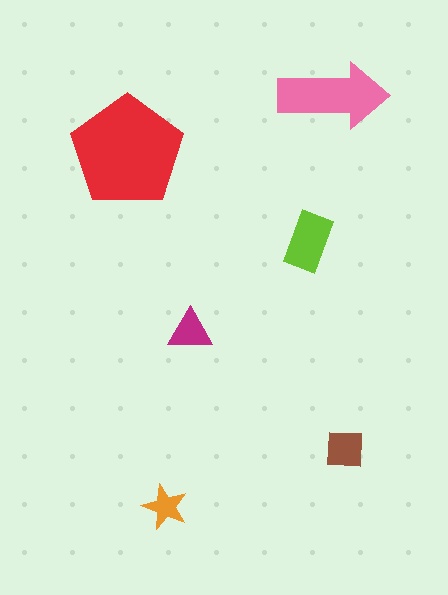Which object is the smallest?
The orange star.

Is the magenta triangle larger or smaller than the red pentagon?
Smaller.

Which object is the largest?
The red pentagon.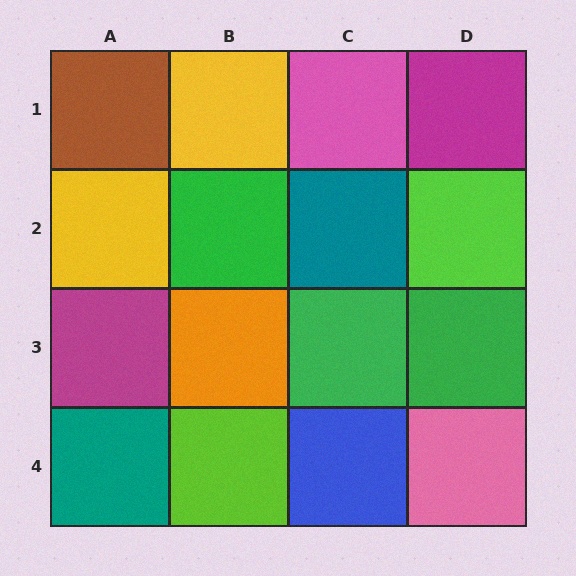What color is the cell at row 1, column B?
Yellow.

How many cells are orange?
1 cell is orange.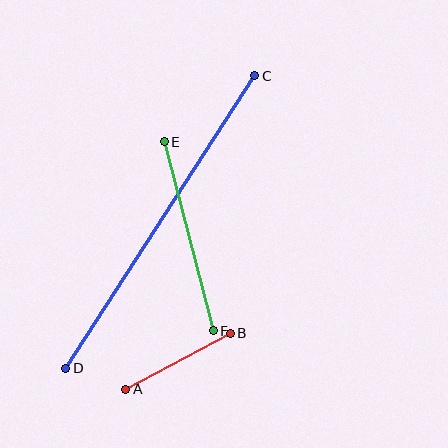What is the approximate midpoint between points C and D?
The midpoint is at approximately (160, 222) pixels.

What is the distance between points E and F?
The distance is approximately 195 pixels.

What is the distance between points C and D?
The distance is approximately 349 pixels.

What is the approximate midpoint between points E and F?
The midpoint is at approximately (189, 236) pixels.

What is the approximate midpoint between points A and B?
The midpoint is at approximately (178, 361) pixels.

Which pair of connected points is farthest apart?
Points C and D are farthest apart.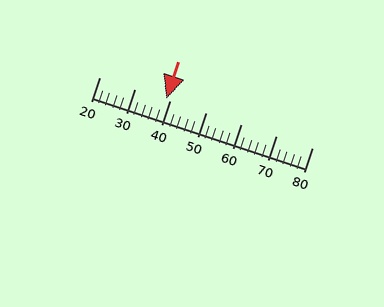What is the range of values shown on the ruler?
The ruler shows values from 20 to 80.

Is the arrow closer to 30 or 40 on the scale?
The arrow is closer to 40.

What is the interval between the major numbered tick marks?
The major tick marks are spaced 10 units apart.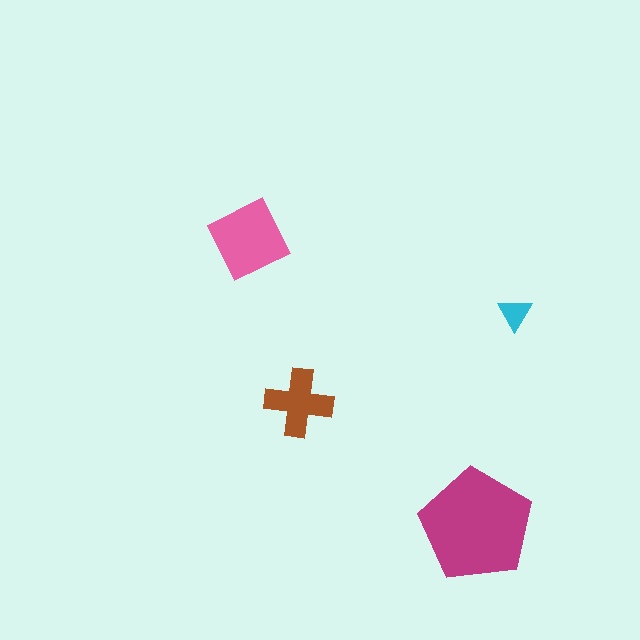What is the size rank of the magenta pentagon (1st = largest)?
1st.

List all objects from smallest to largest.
The cyan triangle, the brown cross, the pink square, the magenta pentagon.